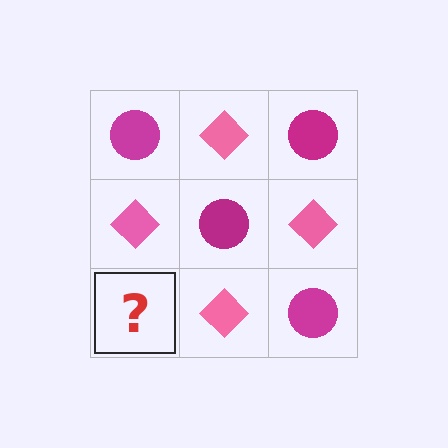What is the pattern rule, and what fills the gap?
The rule is that it alternates magenta circle and pink diamond in a checkerboard pattern. The gap should be filled with a magenta circle.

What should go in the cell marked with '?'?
The missing cell should contain a magenta circle.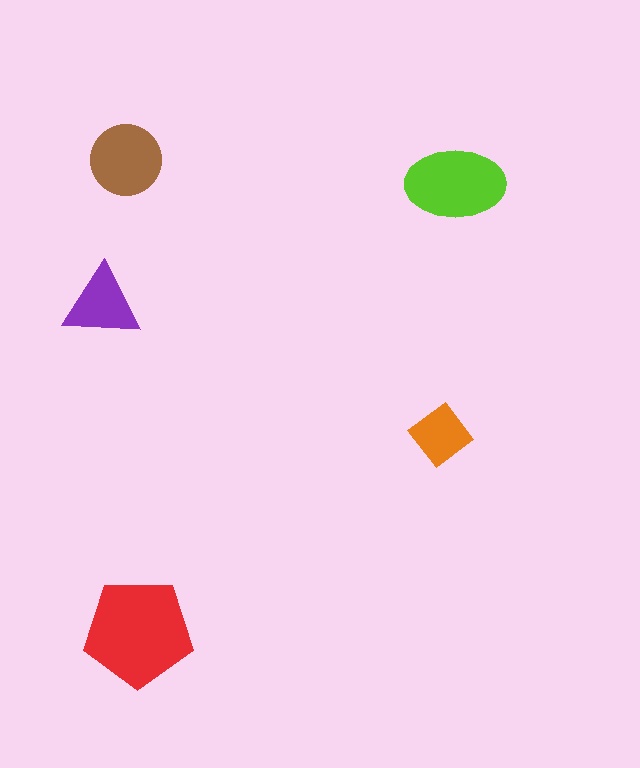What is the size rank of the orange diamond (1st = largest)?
5th.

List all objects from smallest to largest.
The orange diamond, the purple triangle, the brown circle, the lime ellipse, the red pentagon.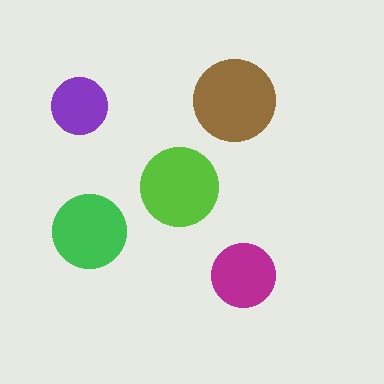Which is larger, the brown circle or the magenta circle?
The brown one.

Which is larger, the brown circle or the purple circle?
The brown one.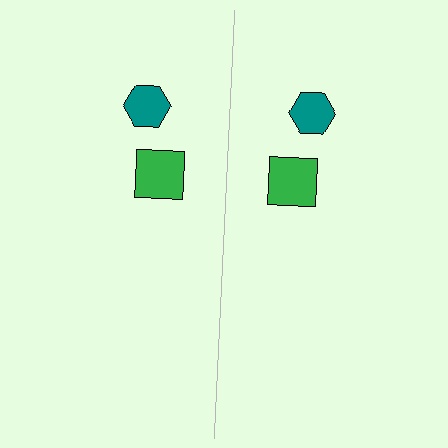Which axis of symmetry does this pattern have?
The pattern has a vertical axis of symmetry running through the center of the image.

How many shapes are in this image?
There are 4 shapes in this image.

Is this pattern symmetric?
Yes, this pattern has bilateral (reflection) symmetry.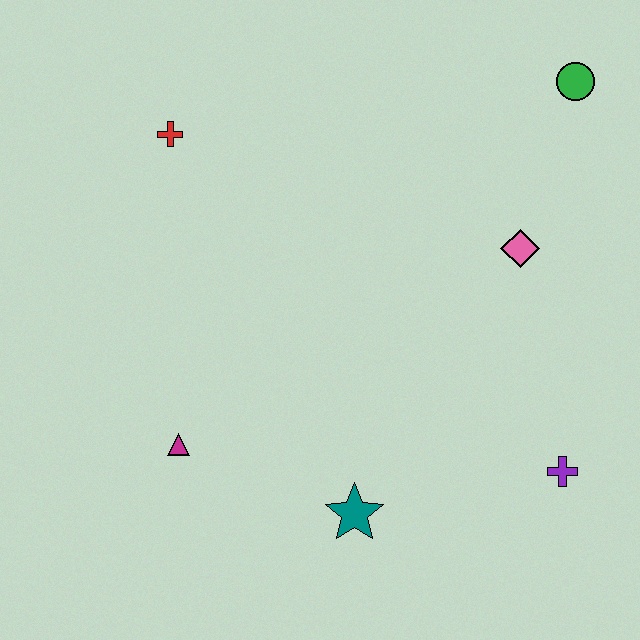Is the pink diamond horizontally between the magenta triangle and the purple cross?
Yes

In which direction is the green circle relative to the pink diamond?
The green circle is above the pink diamond.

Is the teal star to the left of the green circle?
Yes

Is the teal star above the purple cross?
No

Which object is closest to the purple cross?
The teal star is closest to the purple cross.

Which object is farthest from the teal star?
The green circle is farthest from the teal star.